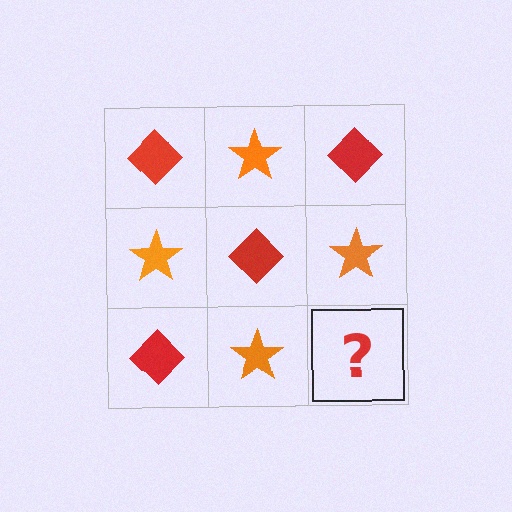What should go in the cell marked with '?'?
The missing cell should contain a red diamond.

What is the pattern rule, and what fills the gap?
The rule is that it alternates red diamond and orange star in a checkerboard pattern. The gap should be filled with a red diamond.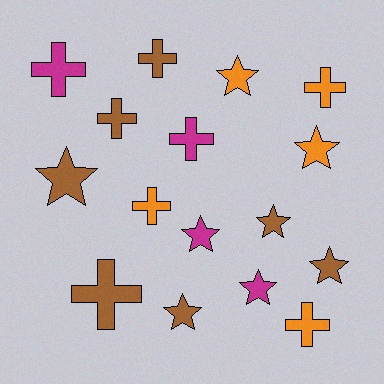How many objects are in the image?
There are 16 objects.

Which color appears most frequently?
Brown, with 7 objects.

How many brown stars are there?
There are 4 brown stars.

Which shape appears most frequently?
Cross, with 8 objects.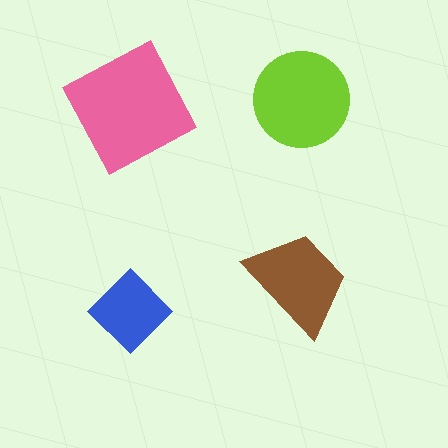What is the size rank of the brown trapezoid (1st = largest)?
3rd.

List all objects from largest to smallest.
The pink square, the lime circle, the brown trapezoid, the blue diamond.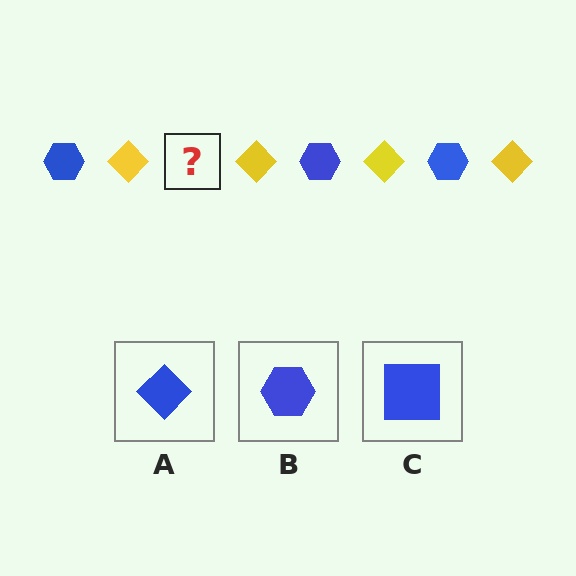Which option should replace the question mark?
Option B.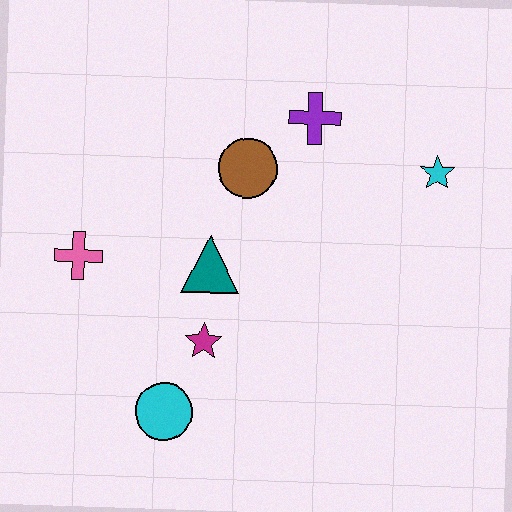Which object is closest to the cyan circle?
The magenta star is closest to the cyan circle.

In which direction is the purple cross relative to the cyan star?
The purple cross is to the left of the cyan star.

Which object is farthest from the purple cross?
The cyan circle is farthest from the purple cross.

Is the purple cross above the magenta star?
Yes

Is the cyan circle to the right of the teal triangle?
No